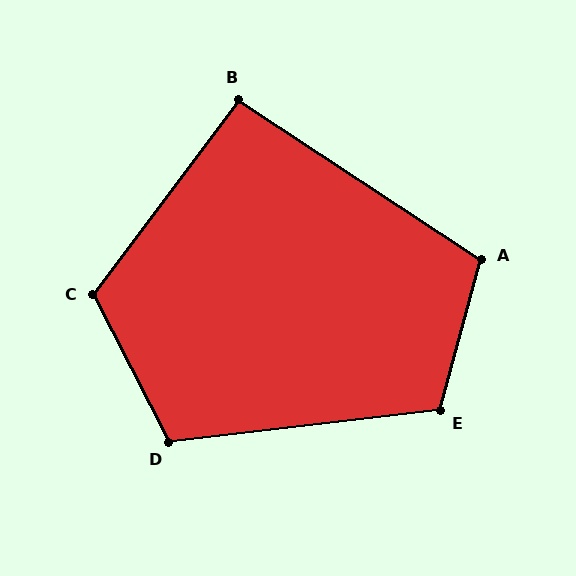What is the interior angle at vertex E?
Approximately 112 degrees (obtuse).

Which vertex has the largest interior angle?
C, at approximately 116 degrees.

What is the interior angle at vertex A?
Approximately 108 degrees (obtuse).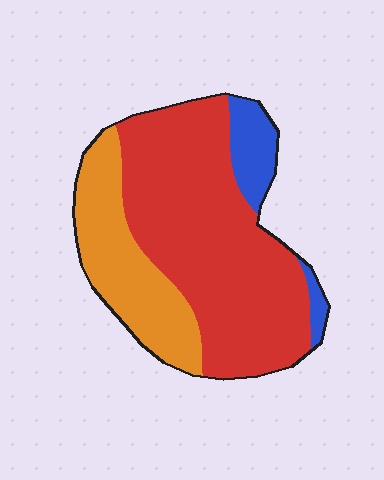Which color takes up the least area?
Blue, at roughly 10%.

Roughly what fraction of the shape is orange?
Orange takes up between a quarter and a half of the shape.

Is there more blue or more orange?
Orange.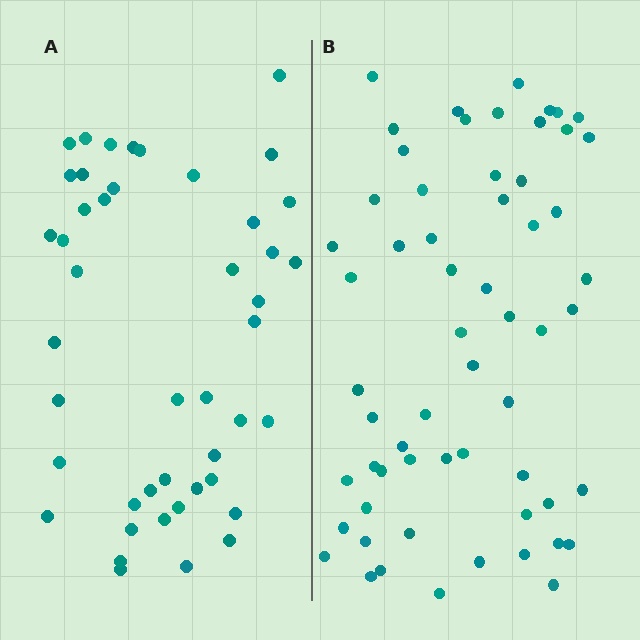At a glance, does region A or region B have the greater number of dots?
Region B (the right region) has more dots.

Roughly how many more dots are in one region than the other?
Region B has approximately 15 more dots than region A.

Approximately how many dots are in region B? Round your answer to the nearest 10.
About 60 dots.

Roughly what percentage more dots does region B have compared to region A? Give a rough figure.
About 35% more.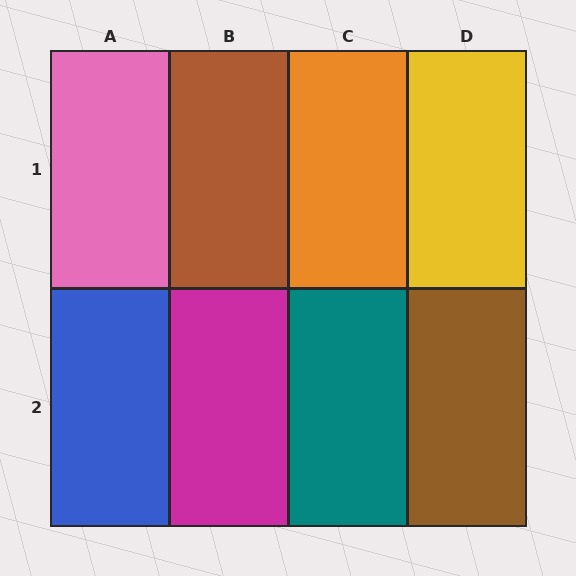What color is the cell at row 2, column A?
Blue.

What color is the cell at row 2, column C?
Teal.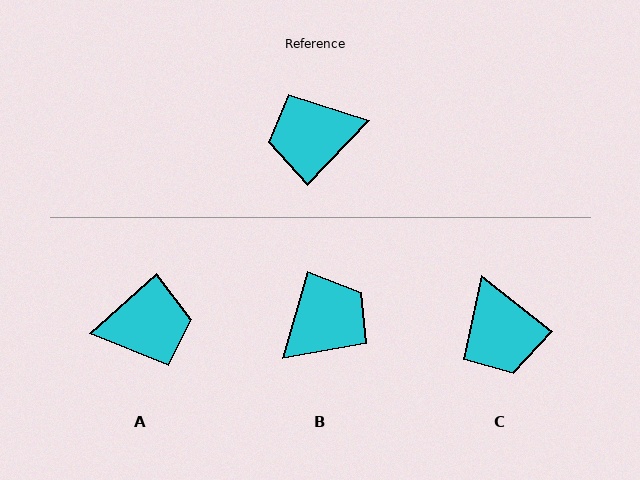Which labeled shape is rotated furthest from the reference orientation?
A, about 176 degrees away.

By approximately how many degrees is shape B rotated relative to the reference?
Approximately 153 degrees clockwise.